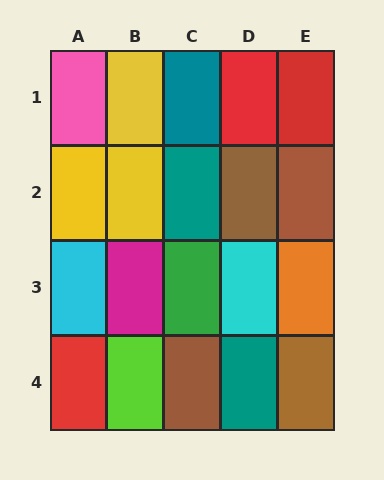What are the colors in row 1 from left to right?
Pink, yellow, teal, red, red.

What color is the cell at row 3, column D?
Cyan.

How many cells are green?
1 cell is green.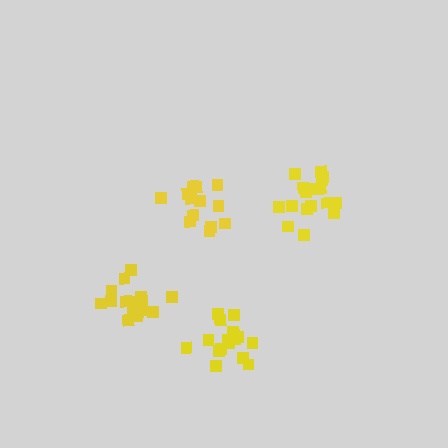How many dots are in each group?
Group 1: 17 dots, Group 2: 18 dots, Group 3: 13 dots, Group 4: 17 dots (65 total).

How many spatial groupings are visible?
There are 4 spatial groupings.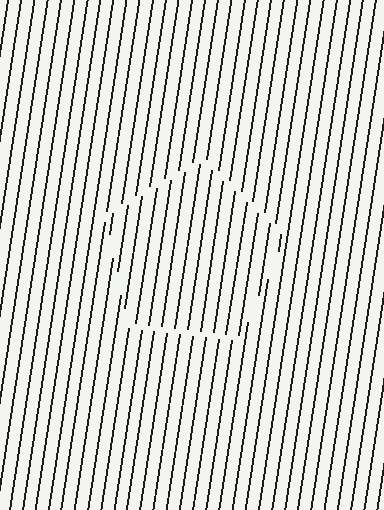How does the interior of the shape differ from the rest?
The interior of the shape contains the same grating, shifted by half a period — the contour is defined by the phase discontinuity where line-ends from the inner and outer gratings abut.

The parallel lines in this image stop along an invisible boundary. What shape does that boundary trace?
An illusory pentagon. The interior of the shape contains the same grating, shifted by half a period — the contour is defined by the phase discontinuity where line-ends from the inner and outer gratings abut.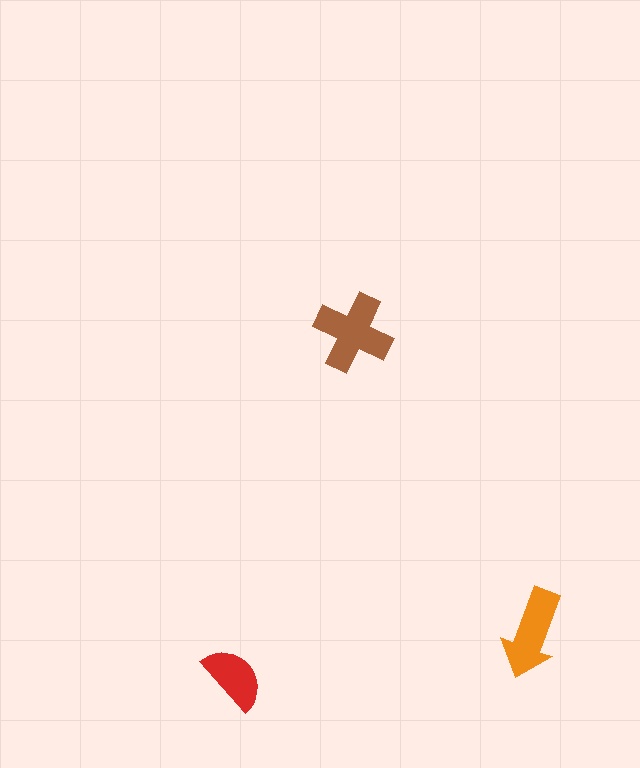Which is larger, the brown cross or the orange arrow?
The brown cross.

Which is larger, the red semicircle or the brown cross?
The brown cross.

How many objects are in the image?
There are 3 objects in the image.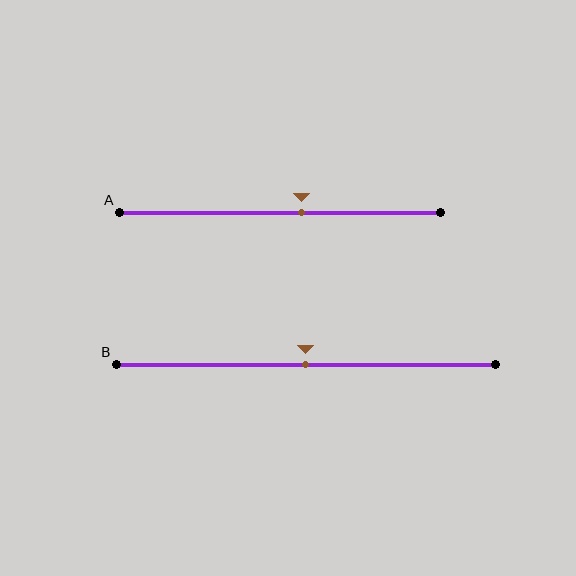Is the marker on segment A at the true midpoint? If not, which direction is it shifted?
No, the marker on segment A is shifted to the right by about 7% of the segment length.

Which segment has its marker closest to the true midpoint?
Segment B has its marker closest to the true midpoint.